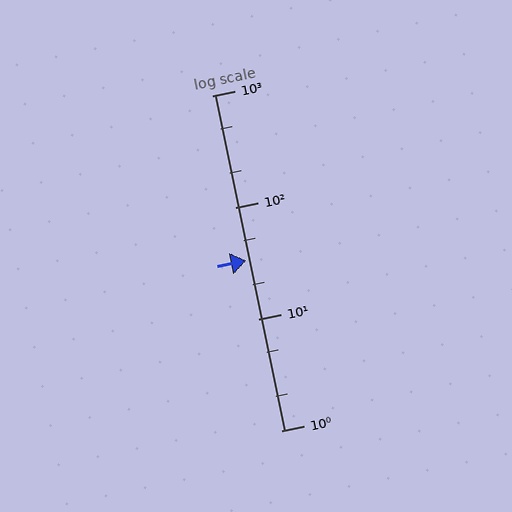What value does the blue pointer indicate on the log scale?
The pointer indicates approximately 33.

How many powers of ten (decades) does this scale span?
The scale spans 3 decades, from 1 to 1000.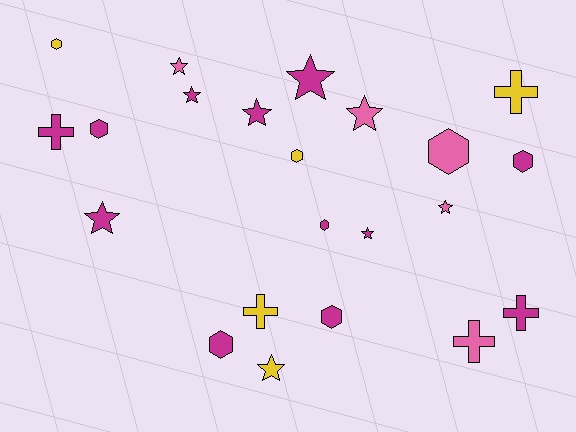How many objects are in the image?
There are 22 objects.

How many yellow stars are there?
There is 1 yellow star.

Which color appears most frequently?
Magenta, with 12 objects.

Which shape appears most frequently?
Star, with 9 objects.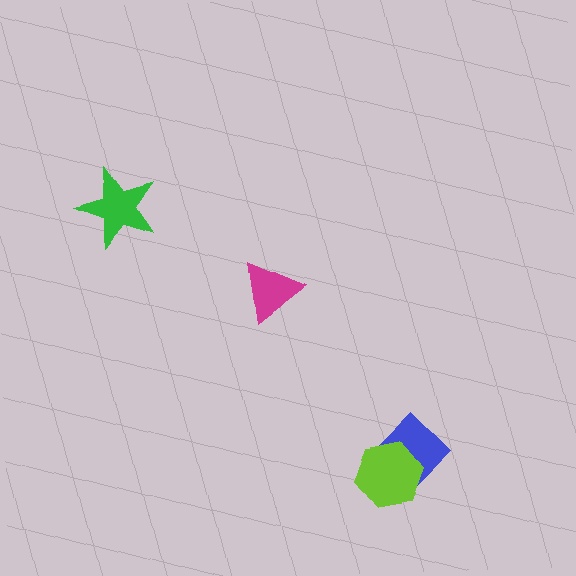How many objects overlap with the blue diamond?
1 object overlaps with the blue diamond.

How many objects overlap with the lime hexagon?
1 object overlaps with the lime hexagon.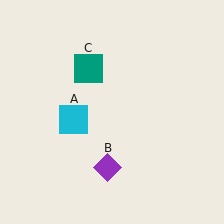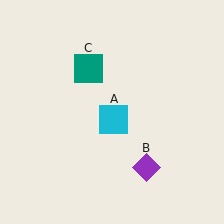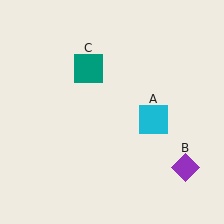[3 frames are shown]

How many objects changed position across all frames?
2 objects changed position: cyan square (object A), purple diamond (object B).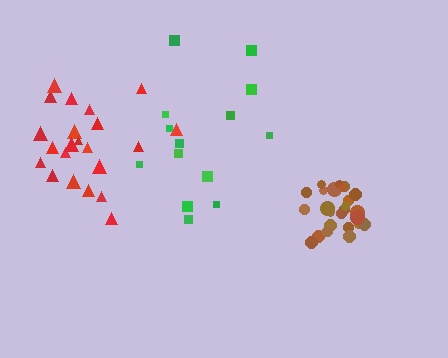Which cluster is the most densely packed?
Brown.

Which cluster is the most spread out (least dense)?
Green.